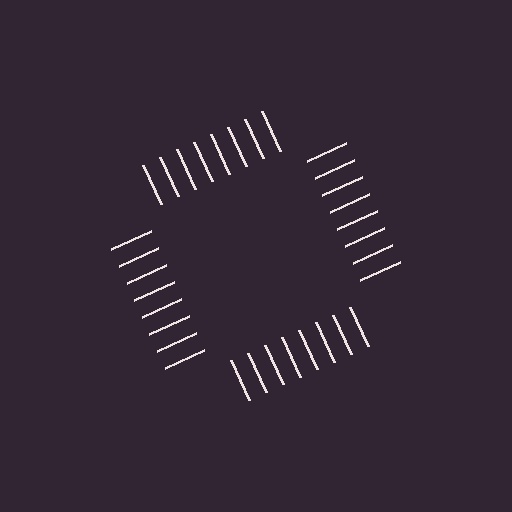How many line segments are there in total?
32 — 8 along each of the 4 edges.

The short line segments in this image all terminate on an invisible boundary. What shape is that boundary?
An illusory square — the line segments terminate on its edges but no continuous stroke is drawn.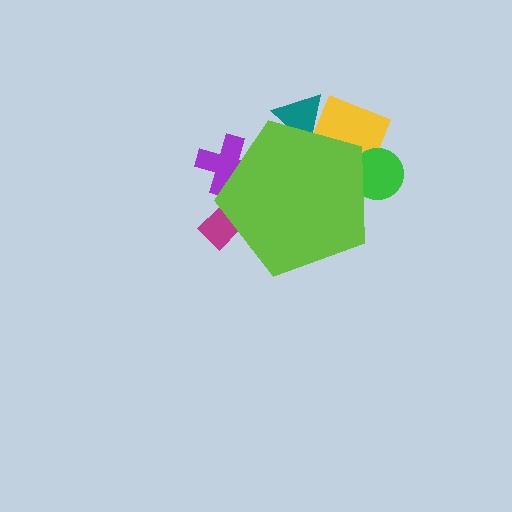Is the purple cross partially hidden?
Yes, the purple cross is partially hidden behind the lime pentagon.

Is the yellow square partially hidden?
Yes, the yellow square is partially hidden behind the lime pentagon.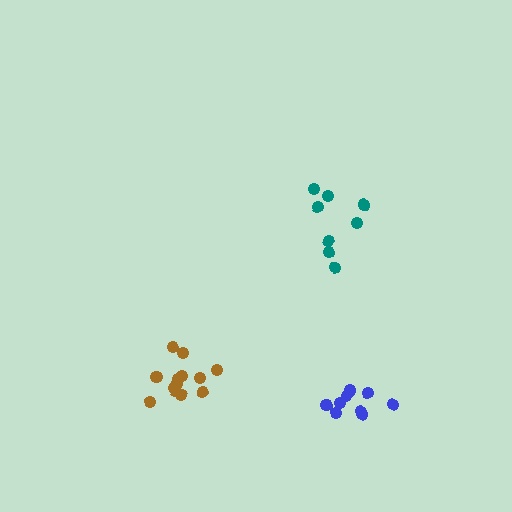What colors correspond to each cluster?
The clusters are colored: brown, teal, blue.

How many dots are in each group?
Group 1: 13 dots, Group 2: 8 dots, Group 3: 9 dots (30 total).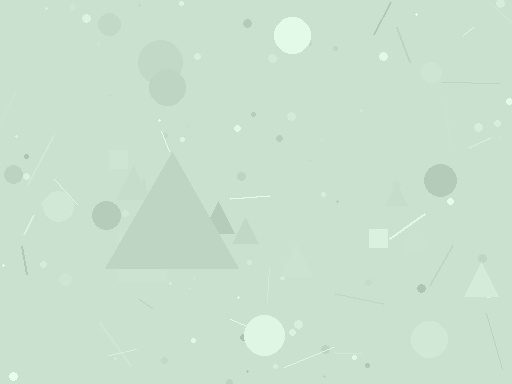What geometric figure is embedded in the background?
A triangle is embedded in the background.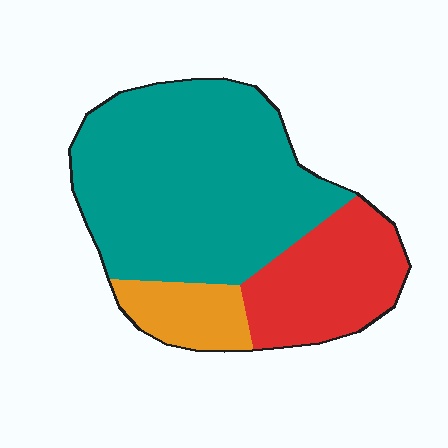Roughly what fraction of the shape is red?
Red covers roughly 25% of the shape.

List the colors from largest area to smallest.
From largest to smallest: teal, red, orange.